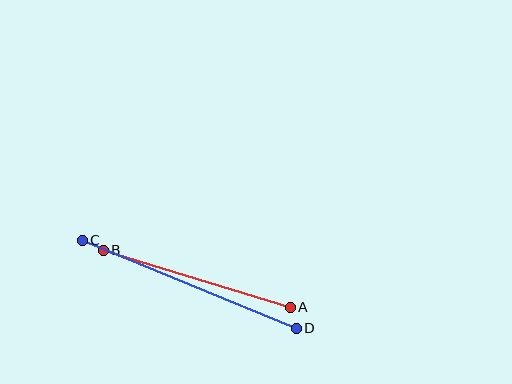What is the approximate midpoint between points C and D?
The midpoint is at approximately (189, 284) pixels.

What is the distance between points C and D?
The distance is approximately 232 pixels.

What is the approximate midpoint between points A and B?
The midpoint is at approximately (197, 279) pixels.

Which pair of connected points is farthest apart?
Points C and D are farthest apart.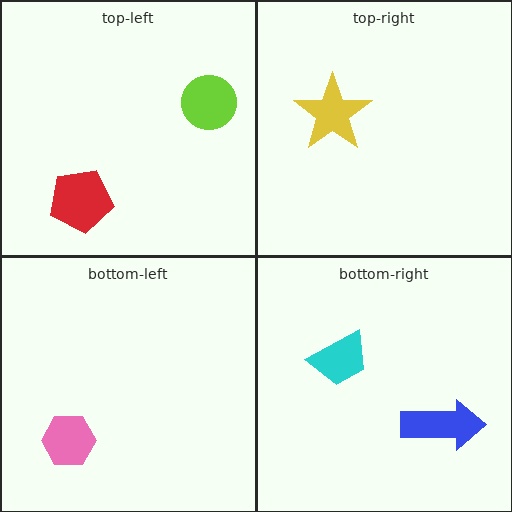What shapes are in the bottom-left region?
The pink hexagon.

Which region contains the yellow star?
The top-right region.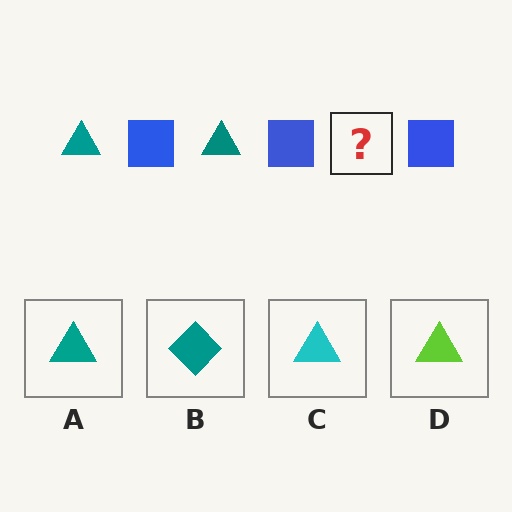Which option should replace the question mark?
Option A.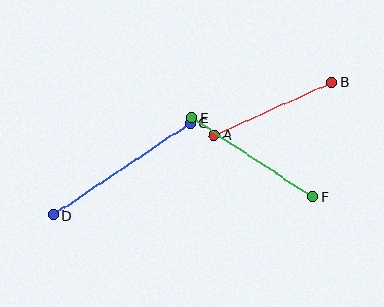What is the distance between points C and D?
The distance is approximately 165 pixels.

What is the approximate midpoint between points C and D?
The midpoint is at approximately (122, 169) pixels.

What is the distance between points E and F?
The distance is approximately 144 pixels.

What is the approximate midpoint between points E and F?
The midpoint is at approximately (252, 157) pixels.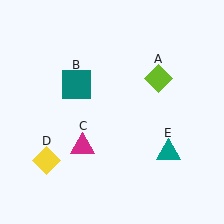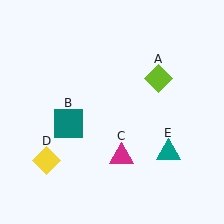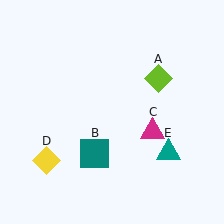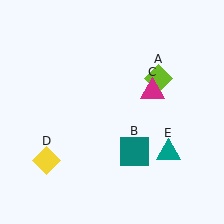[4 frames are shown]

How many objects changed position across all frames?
2 objects changed position: teal square (object B), magenta triangle (object C).